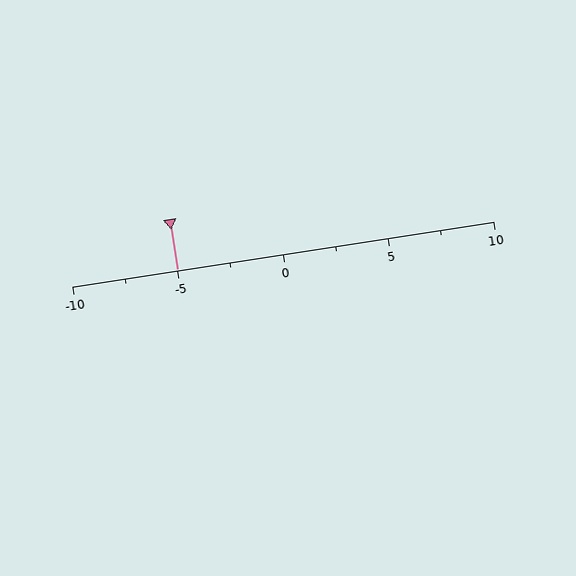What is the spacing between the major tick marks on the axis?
The major ticks are spaced 5 apart.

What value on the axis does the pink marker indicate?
The marker indicates approximately -5.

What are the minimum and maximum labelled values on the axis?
The axis runs from -10 to 10.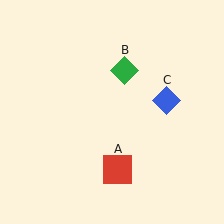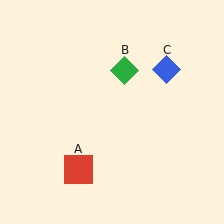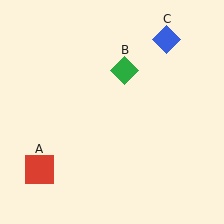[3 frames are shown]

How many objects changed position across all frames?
2 objects changed position: red square (object A), blue diamond (object C).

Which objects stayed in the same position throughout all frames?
Green diamond (object B) remained stationary.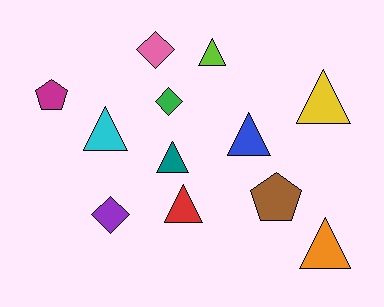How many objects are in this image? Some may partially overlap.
There are 12 objects.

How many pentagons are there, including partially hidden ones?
There are 2 pentagons.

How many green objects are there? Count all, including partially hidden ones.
There is 1 green object.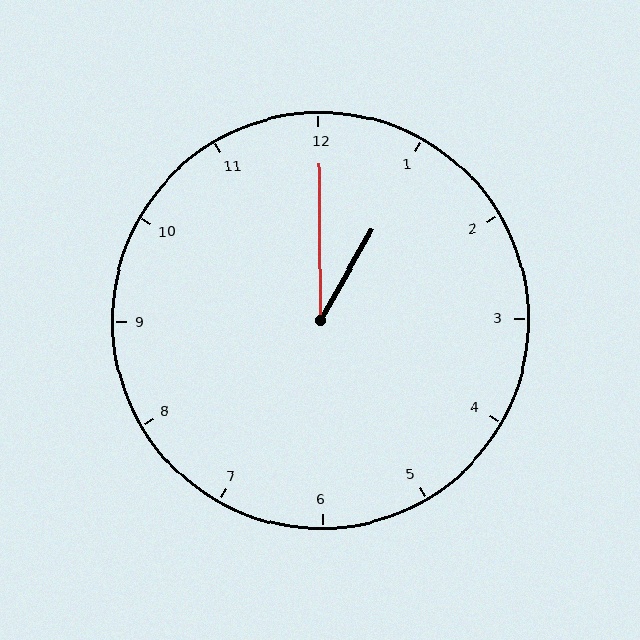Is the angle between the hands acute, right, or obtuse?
It is acute.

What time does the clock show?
1:00.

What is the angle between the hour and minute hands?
Approximately 30 degrees.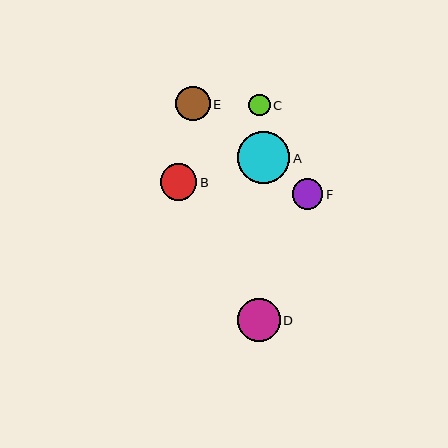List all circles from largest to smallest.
From largest to smallest: A, D, B, E, F, C.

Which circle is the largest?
Circle A is the largest with a size of approximately 53 pixels.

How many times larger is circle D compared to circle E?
Circle D is approximately 1.2 times the size of circle E.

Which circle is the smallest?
Circle C is the smallest with a size of approximately 21 pixels.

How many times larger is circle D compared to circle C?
Circle D is approximately 2.0 times the size of circle C.